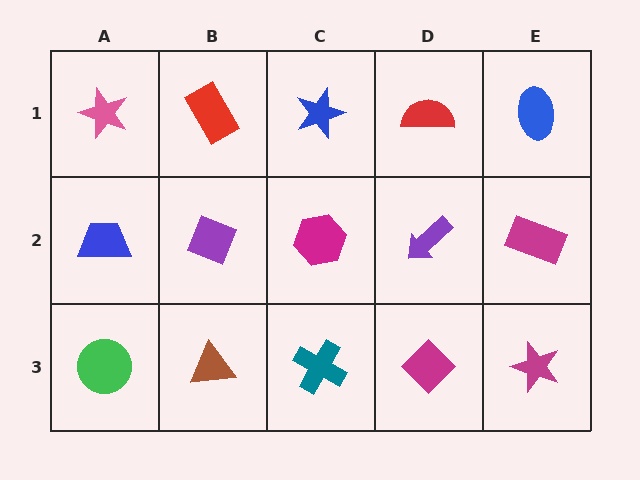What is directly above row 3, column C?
A magenta hexagon.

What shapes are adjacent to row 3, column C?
A magenta hexagon (row 2, column C), a brown triangle (row 3, column B), a magenta diamond (row 3, column D).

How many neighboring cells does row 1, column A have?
2.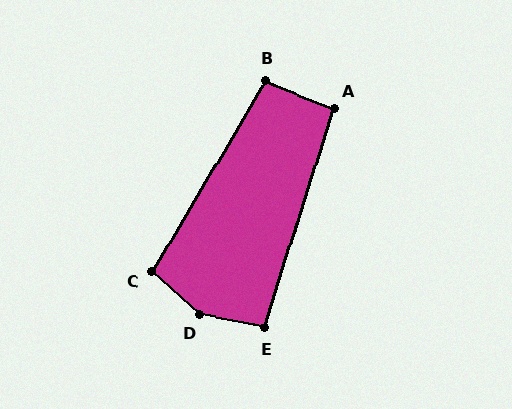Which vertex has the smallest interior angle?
A, at approximately 94 degrees.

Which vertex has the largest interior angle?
D, at approximately 149 degrees.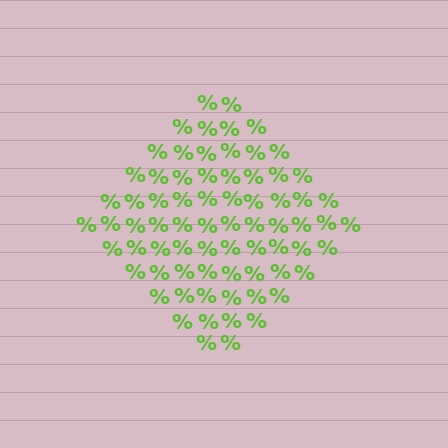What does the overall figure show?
The overall figure shows a diamond.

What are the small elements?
The small elements are percent signs.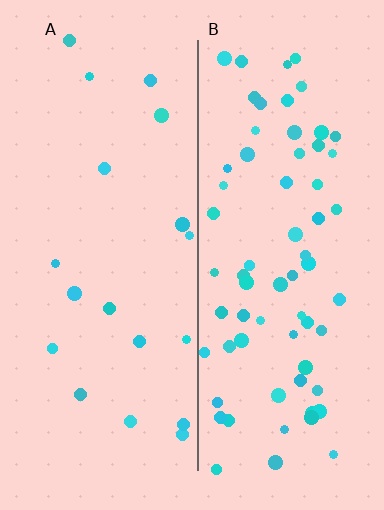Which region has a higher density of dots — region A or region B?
B (the right).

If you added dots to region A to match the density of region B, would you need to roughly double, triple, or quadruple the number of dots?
Approximately quadruple.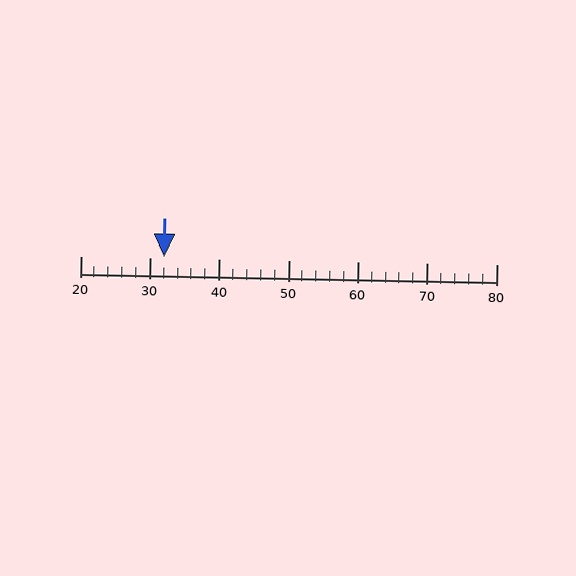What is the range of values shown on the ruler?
The ruler shows values from 20 to 80.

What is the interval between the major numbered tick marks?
The major tick marks are spaced 10 units apart.